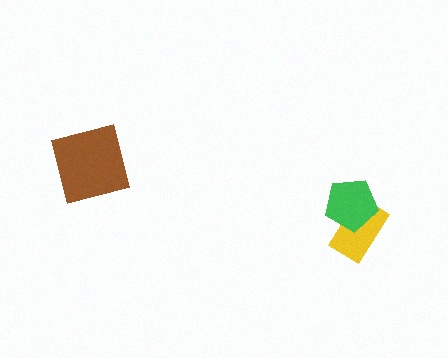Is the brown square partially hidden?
No, no other shape covers it.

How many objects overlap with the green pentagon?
1 object overlaps with the green pentagon.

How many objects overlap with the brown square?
0 objects overlap with the brown square.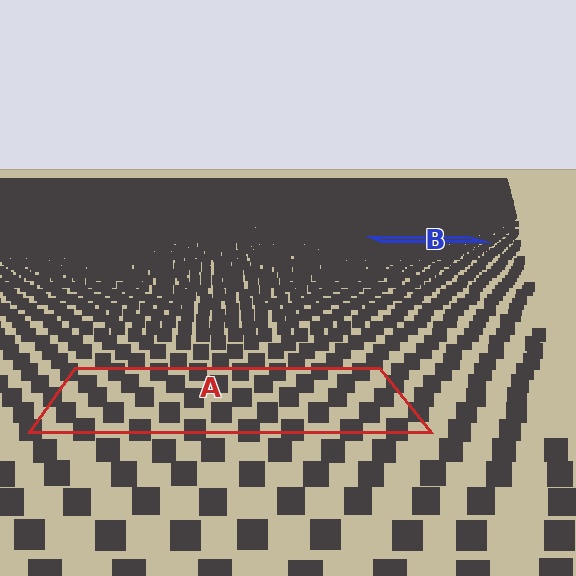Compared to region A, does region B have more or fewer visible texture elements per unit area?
Region B has more texture elements per unit area — they are packed more densely because it is farther away.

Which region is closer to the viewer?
Region A is closer. The texture elements there are larger and more spread out.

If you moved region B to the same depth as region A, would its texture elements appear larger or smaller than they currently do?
They would appear larger. At a closer depth, the same texture elements are projected at a bigger on-screen size.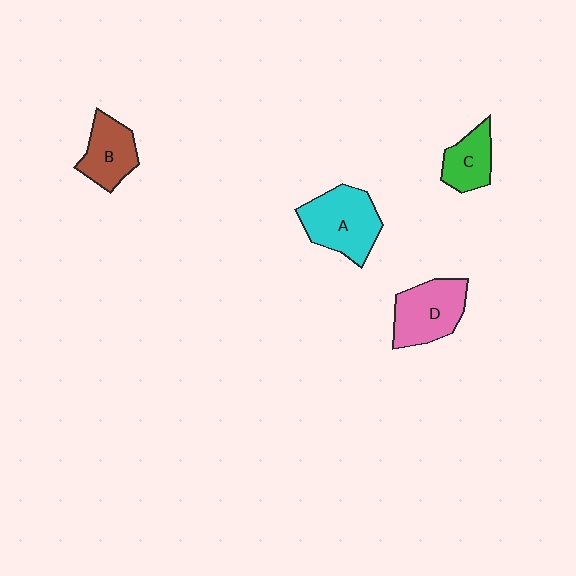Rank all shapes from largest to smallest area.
From largest to smallest: A (cyan), D (pink), B (brown), C (green).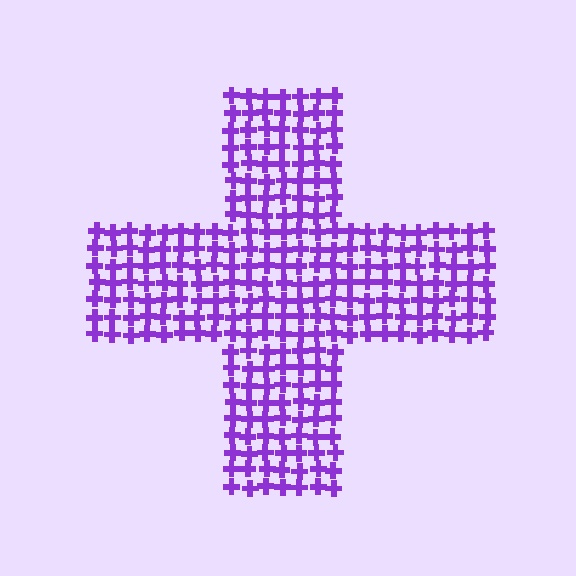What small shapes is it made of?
It is made of small crosses.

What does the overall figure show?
The overall figure shows a cross.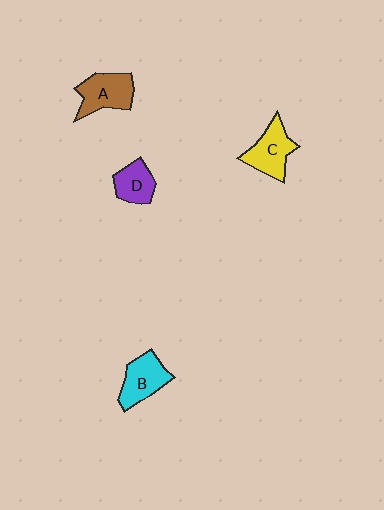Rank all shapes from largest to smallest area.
From largest to smallest: A (brown), C (yellow), B (cyan), D (purple).